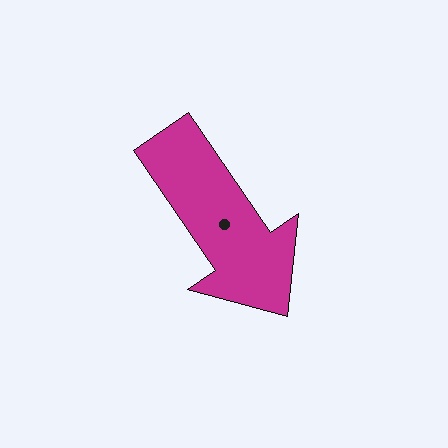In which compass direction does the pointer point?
Southeast.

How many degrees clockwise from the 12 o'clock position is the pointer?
Approximately 146 degrees.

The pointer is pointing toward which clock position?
Roughly 5 o'clock.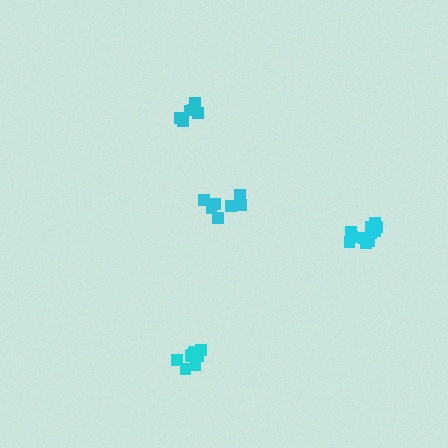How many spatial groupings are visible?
There are 4 spatial groupings.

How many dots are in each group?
Group 1: 8 dots, Group 2: 7 dots, Group 3: 11 dots, Group 4: 6 dots (32 total).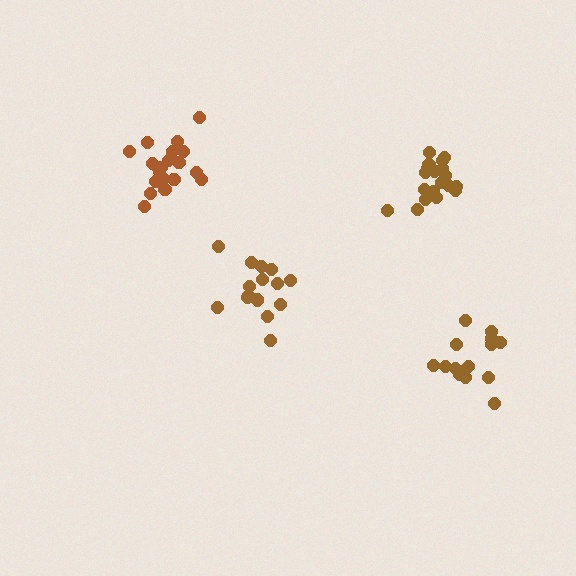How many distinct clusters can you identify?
There are 4 distinct clusters.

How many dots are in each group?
Group 1: 15 dots, Group 2: 15 dots, Group 3: 19 dots, Group 4: 20 dots (69 total).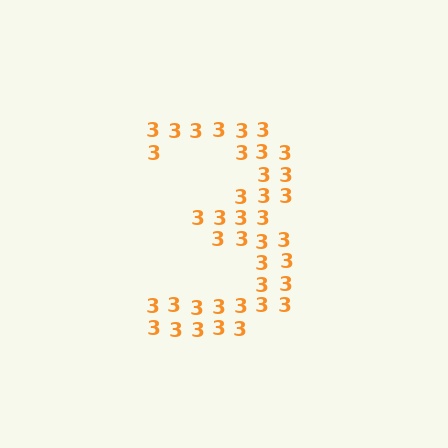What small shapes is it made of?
It is made of small digit 3's.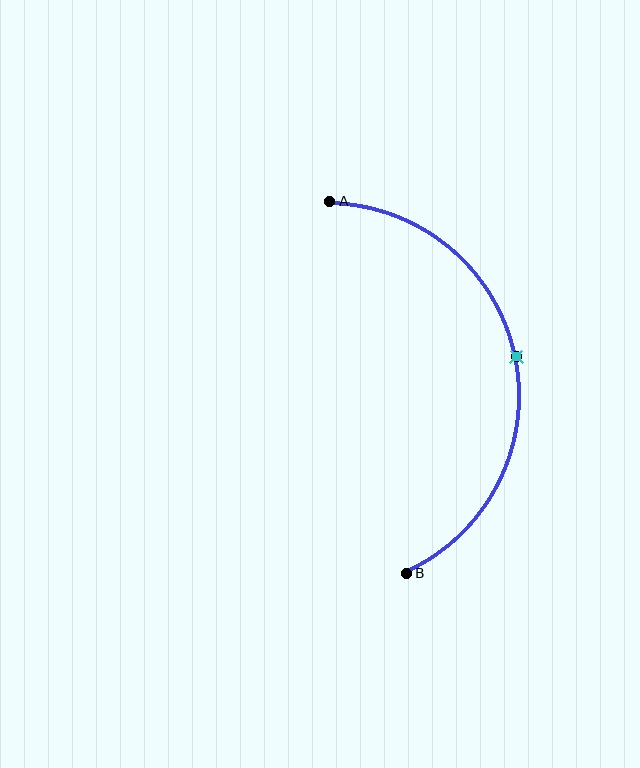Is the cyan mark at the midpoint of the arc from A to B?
Yes. The cyan mark lies on the arc at equal arc-length from both A and B — it is the arc midpoint.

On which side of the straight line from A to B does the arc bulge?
The arc bulges to the right of the straight line connecting A and B.